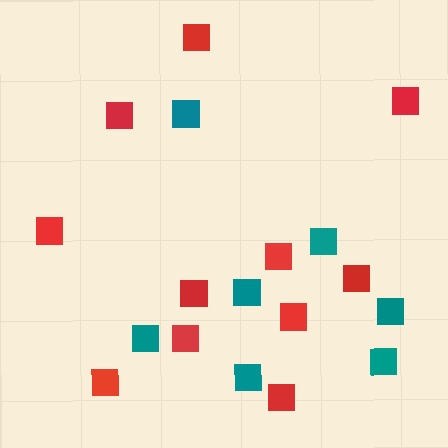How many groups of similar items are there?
There are 2 groups: one group of teal squares (7) and one group of red squares (11).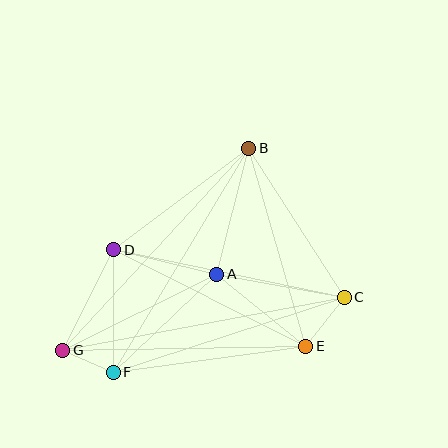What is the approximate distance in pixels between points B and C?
The distance between B and C is approximately 177 pixels.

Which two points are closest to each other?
Points F and G are closest to each other.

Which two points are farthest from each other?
Points C and G are farthest from each other.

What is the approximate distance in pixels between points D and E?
The distance between D and E is approximately 215 pixels.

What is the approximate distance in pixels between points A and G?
The distance between A and G is approximately 172 pixels.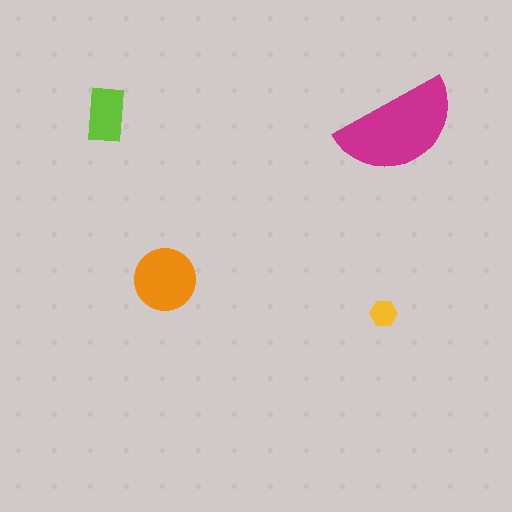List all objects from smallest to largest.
The yellow hexagon, the lime rectangle, the orange circle, the magenta semicircle.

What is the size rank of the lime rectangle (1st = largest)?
3rd.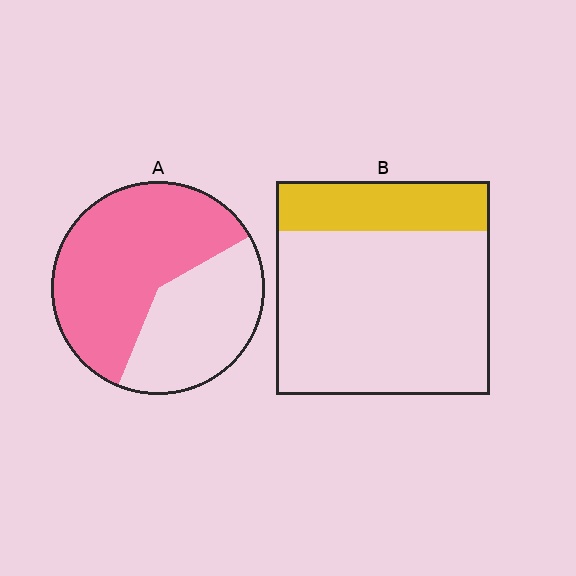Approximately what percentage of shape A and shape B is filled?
A is approximately 60% and B is approximately 25%.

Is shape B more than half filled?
No.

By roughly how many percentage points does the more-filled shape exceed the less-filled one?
By roughly 35 percentage points (A over B).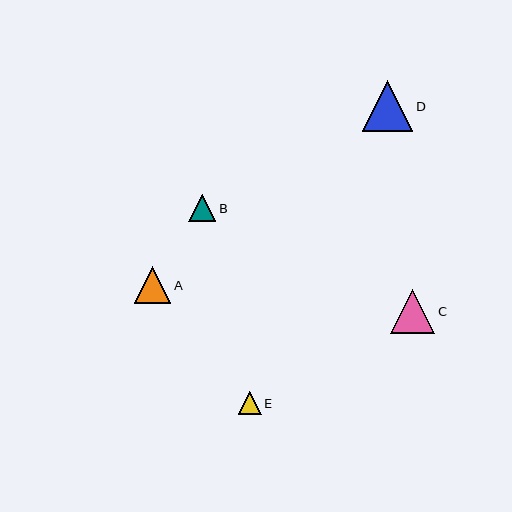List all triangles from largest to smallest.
From largest to smallest: D, C, A, B, E.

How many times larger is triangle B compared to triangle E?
Triangle B is approximately 1.2 times the size of triangle E.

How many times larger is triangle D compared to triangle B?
Triangle D is approximately 1.9 times the size of triangle B.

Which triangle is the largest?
Triangle D is the largest with a size of approximately 50 pixels.